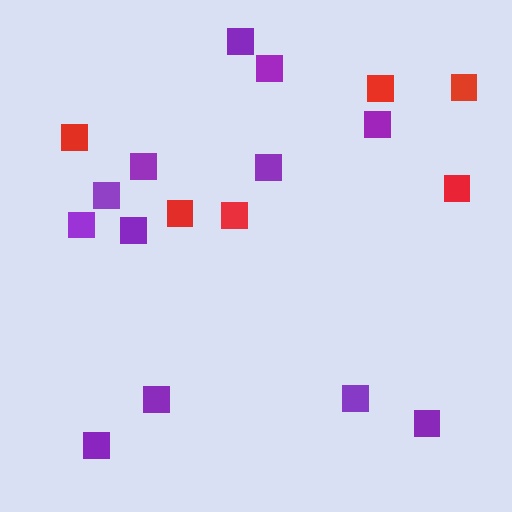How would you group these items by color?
There are 2 groups: one group of red squares (6) and one group of purple squares (12).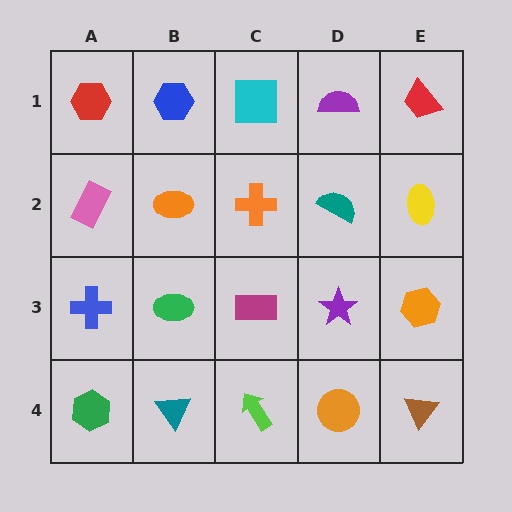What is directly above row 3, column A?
A pink rectangle.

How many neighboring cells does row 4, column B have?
3.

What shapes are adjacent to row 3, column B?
An orange ellipse (row 2, column B), a teal triangle (row 4, column B), a blue cross (row 3, column A), a magenta rectangle (row 3, column C).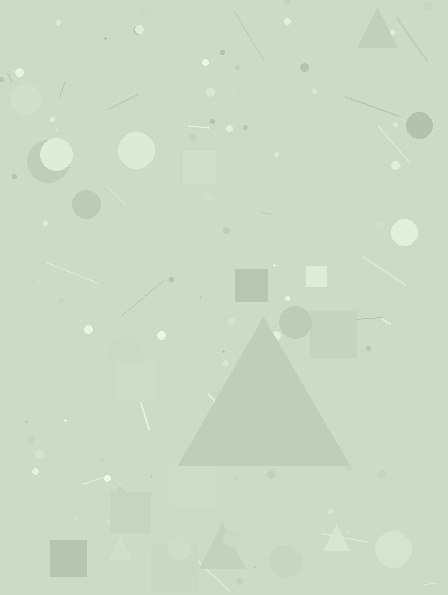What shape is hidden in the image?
A triangle is hidden in the image.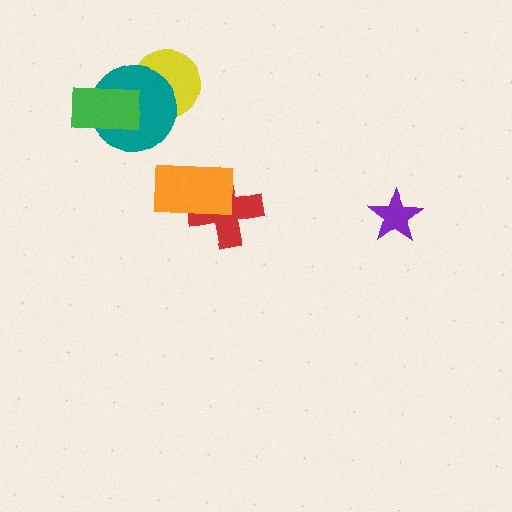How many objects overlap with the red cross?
1 object overlaps with the red cross.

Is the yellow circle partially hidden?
Yes, it is partially covered by another shape.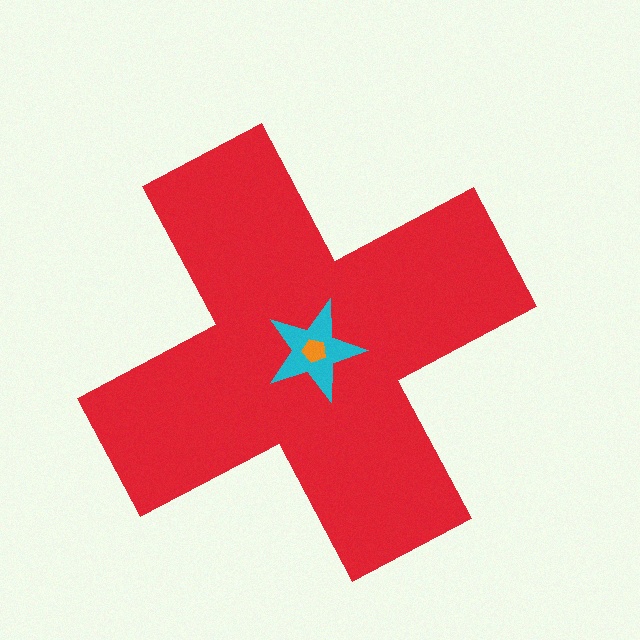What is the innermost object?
The orange pentagon.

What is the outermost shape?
The red cross.